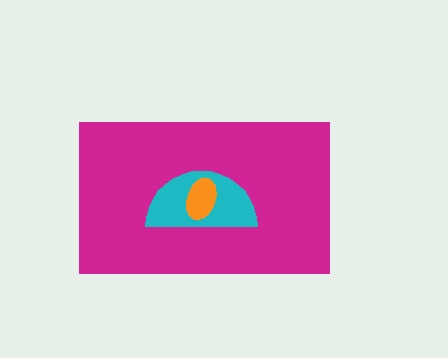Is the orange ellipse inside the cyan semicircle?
Yes.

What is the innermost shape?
The orange ellipse.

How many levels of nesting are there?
3.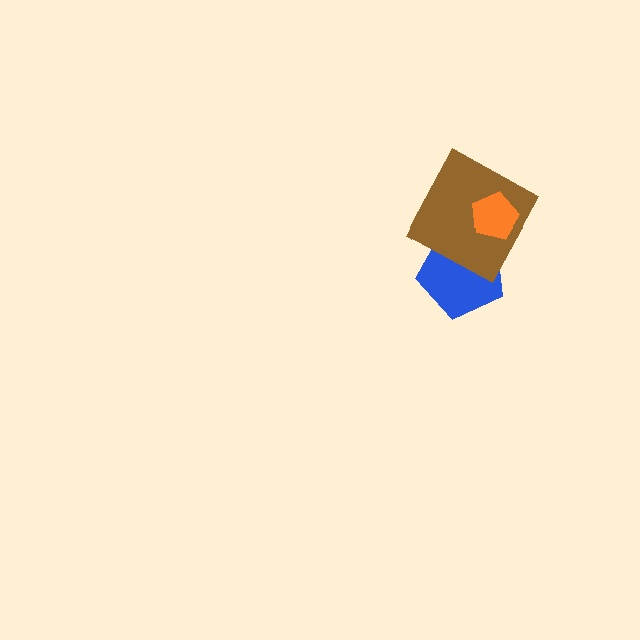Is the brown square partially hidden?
Yes, it is partially covered by another shape.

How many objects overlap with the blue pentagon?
1 object overlaps with the blue pentagon.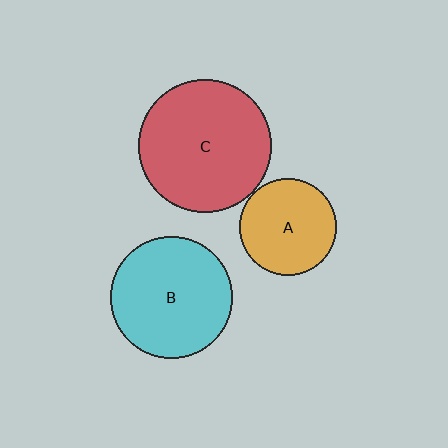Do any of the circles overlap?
No, none of the circles overlap.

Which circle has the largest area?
Circle C (red).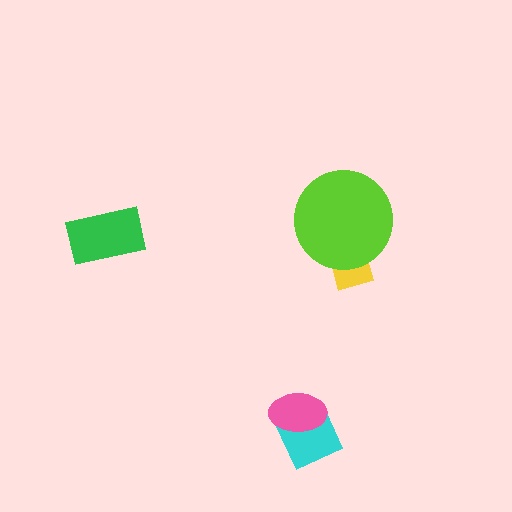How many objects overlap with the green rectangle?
0 objects overlap with the green rectangle.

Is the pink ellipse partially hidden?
No, no other shape covers it.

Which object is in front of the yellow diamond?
The lime circle is in front of the yellow diamond.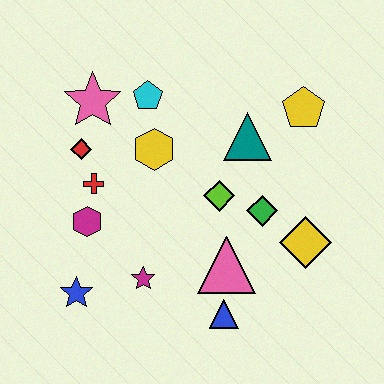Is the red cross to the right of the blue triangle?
No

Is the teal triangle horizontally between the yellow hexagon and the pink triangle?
No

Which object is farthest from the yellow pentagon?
The blue star is farthest from the yellow pentagon.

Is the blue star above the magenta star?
No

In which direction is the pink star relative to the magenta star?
The pink star is above the magenta star.